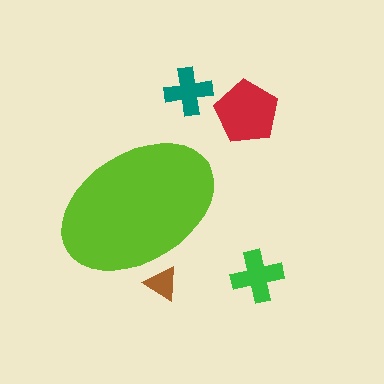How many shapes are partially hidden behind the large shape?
1 shape is partially hidden.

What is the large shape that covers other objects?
A lime ellipse.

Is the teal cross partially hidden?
No, the teal cross is fully visible.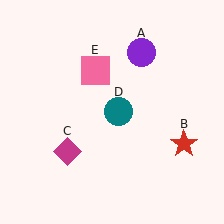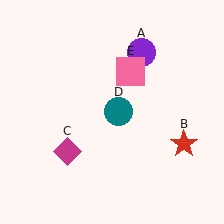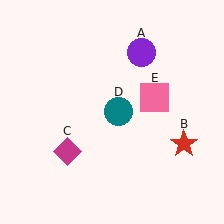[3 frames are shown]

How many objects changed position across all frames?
1 object changed position: pink square (object E).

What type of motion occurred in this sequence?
The pink square (object E) rotated clockwise around the center of the scene.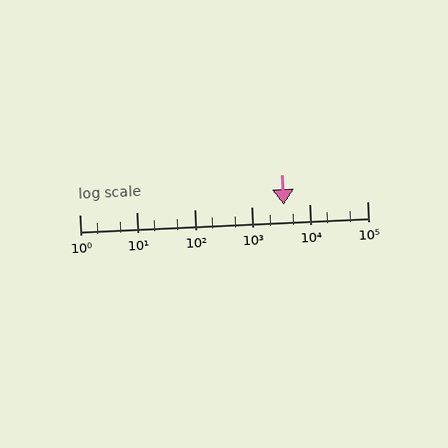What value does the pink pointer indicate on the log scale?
The pointer indicates approximately 3600.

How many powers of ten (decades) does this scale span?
The scale spans 5 decades, from 1 to 100000.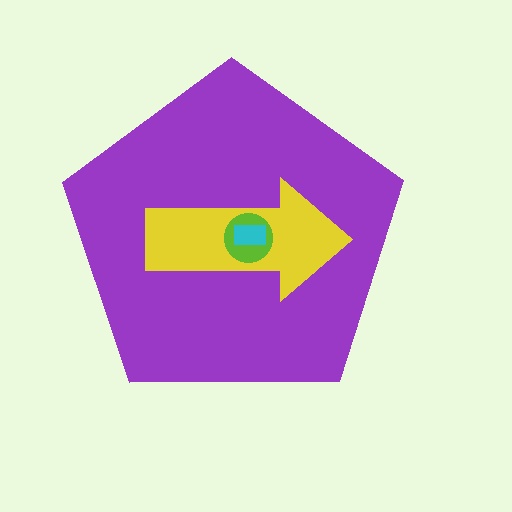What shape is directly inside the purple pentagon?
The yellow arrow.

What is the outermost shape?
The purple pentagon.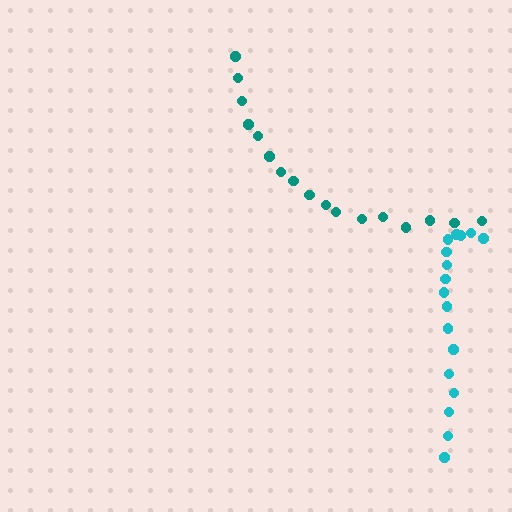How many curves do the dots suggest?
There are 2 distinct paths.